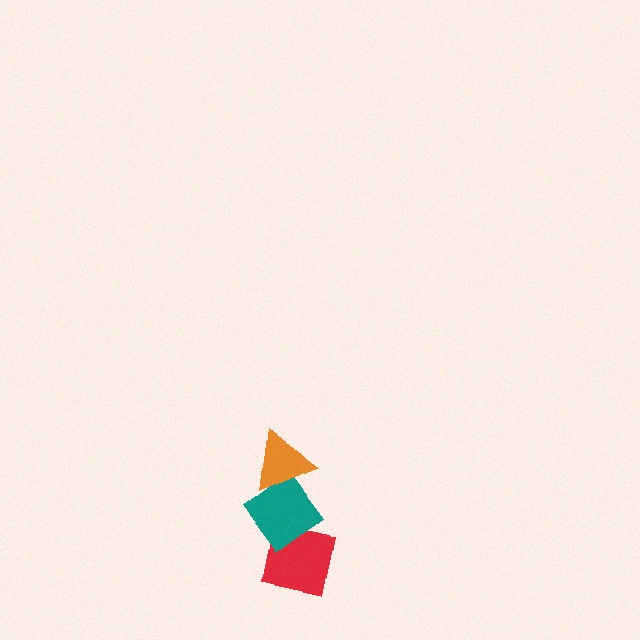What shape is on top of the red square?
The teal diamond is on top of the red square.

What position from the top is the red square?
The red square is 3rd from the top.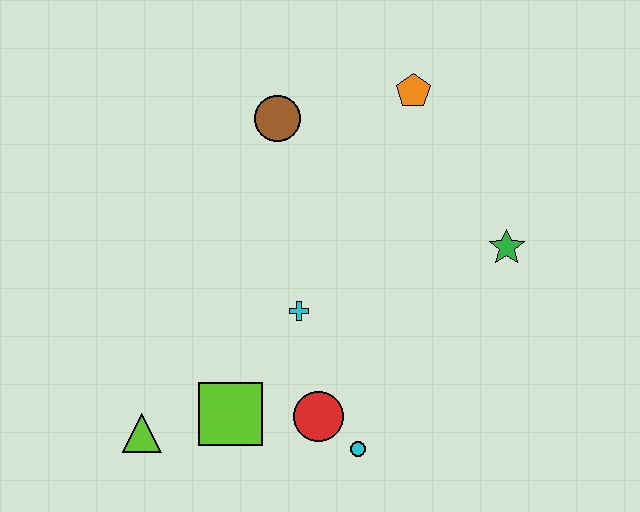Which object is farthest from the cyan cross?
The orange pentagon is farthest from the cyan cross.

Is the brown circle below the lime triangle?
No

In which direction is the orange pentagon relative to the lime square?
The orange pentagon is above the lime square.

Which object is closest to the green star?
The orange pentagon is closest to the green star.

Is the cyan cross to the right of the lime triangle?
Yes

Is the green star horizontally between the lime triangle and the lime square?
No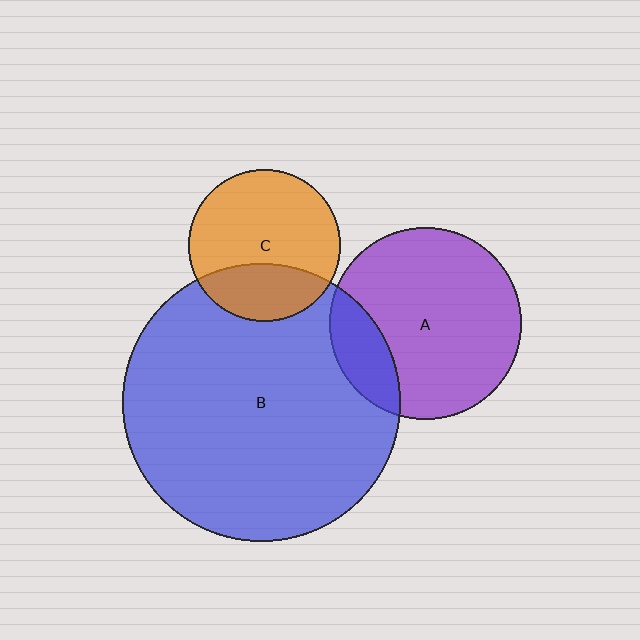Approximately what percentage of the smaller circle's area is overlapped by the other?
Approximately 20%.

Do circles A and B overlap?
Yes.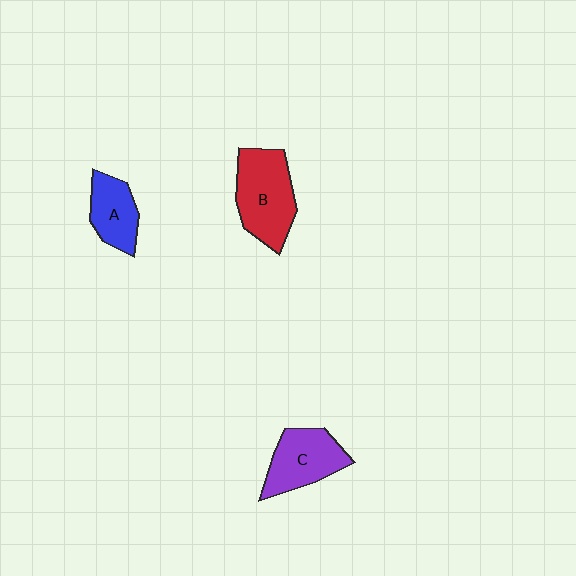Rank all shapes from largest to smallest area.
From largest to smallest: B (red), C (purple), A (blue).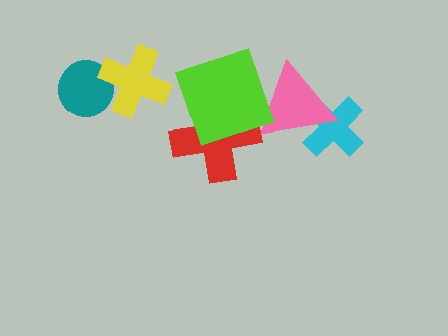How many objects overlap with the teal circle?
1 object overlaps with the teal circle.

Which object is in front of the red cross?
The lime square is in front of the red cross.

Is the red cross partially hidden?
Yes, it is partially covered by another shape.